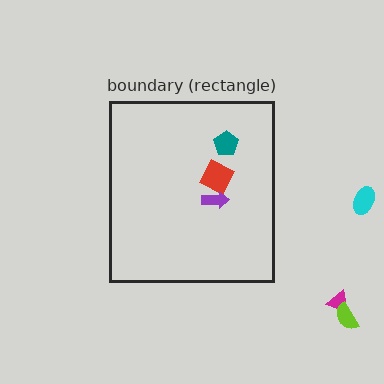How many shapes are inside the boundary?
3 inside, 3 outside.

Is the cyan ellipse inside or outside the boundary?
Outside.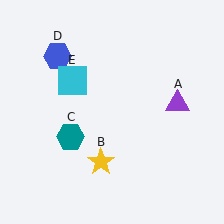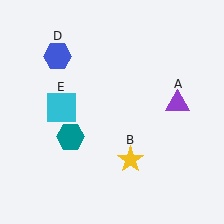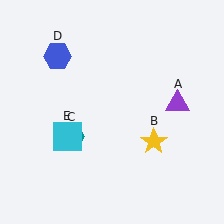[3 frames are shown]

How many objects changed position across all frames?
2 objects changed position: yellow star (object B), cyan square (object E).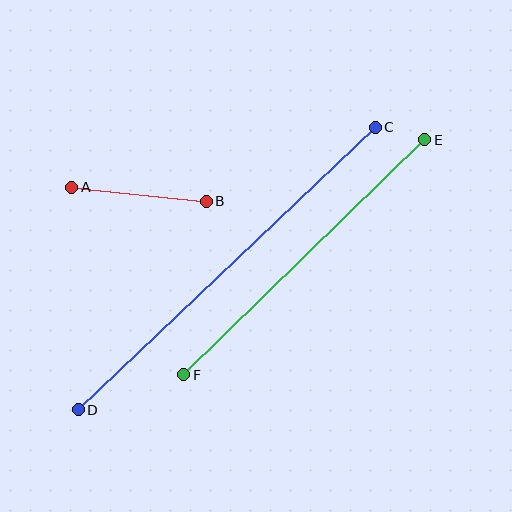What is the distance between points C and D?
The distance is approximately 410 pixels.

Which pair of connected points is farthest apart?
Points C and D are farthest apart.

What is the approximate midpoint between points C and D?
The midpoint is at approximately (227, 268) pixels.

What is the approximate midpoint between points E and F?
The midpoint is at approximately (304, 257) pixels.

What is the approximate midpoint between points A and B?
The midpoint is at approximately (139, 194) pixels.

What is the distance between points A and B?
The distance is approximately 136 pixels.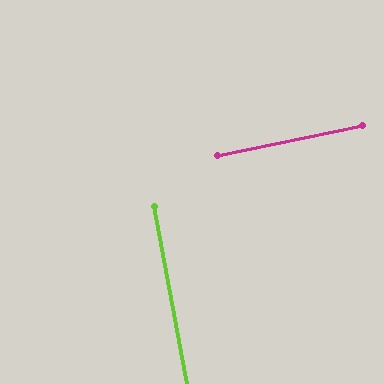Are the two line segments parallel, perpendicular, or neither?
Perpendicular — they meet at approximately 88°.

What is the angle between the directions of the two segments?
Approximately 88 degrees.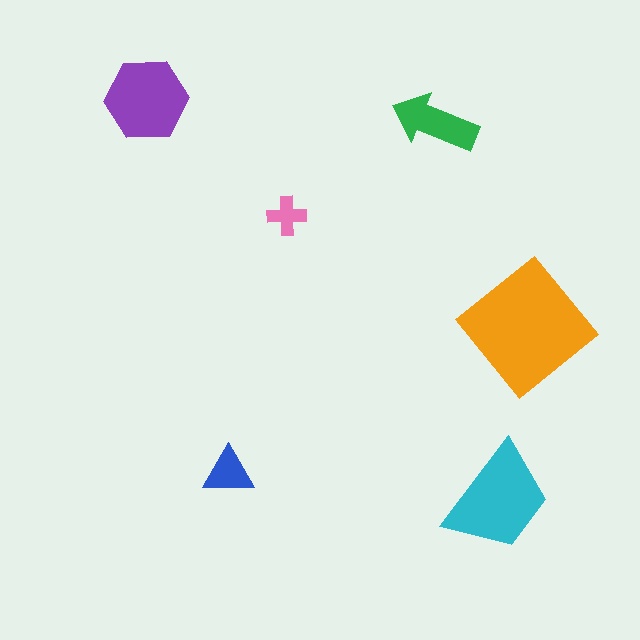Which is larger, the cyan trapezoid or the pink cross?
The cyan trapezoid.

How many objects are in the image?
There are 6 objects in the image.